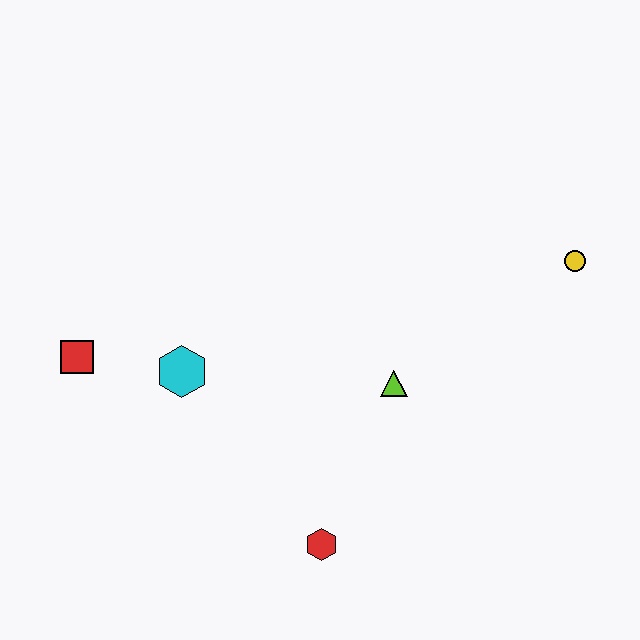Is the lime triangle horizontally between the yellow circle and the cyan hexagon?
Yes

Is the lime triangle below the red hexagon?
No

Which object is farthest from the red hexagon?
The yellow circle is farthest from the red hexagon.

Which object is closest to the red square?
The cyan hexagon is closest to the red square.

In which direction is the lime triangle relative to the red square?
The lime triangle is to the right of the red square.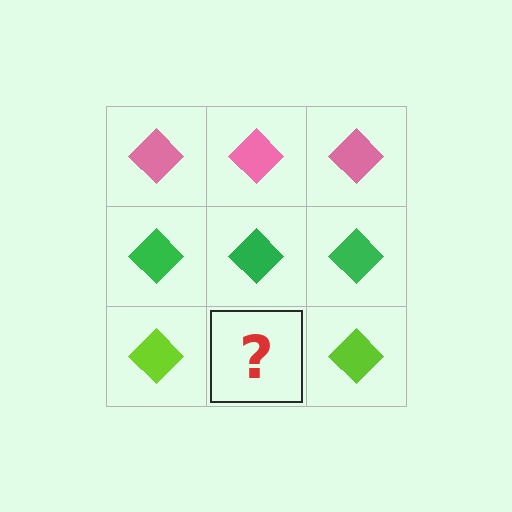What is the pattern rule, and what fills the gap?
The rule is that each row has a consistent color. The gap should be filled with a lime diamond.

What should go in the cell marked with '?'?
The missing cell should contain a lime diamond.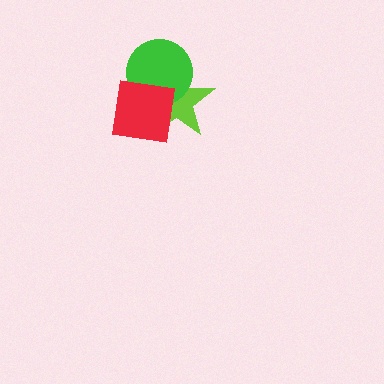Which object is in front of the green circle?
The red square is in front of the green circle.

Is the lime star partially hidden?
Yes, it is partially covered by another shape.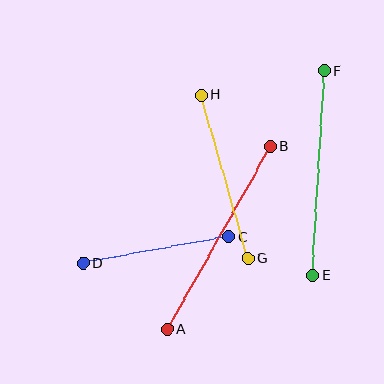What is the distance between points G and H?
The distance is approximately 170 pixels.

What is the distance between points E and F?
The distance is approximately 205 pixels.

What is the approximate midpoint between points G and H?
The midpoint is at approximately (224, 177) pixels.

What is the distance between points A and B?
The distance is approximately 210 pixels.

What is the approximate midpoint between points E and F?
The midpoint is at approximately (319, 173) pixels.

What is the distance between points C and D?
The distance is approximately 148 pixels.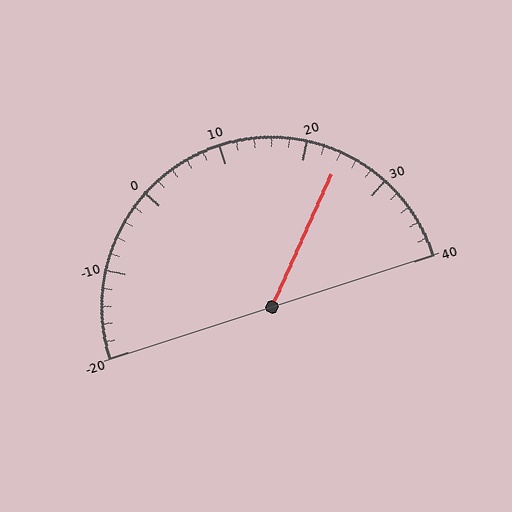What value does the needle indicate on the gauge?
The needle indicates approximately 24.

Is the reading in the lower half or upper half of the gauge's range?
The reading is in the upper half of the range (-20 to 40).